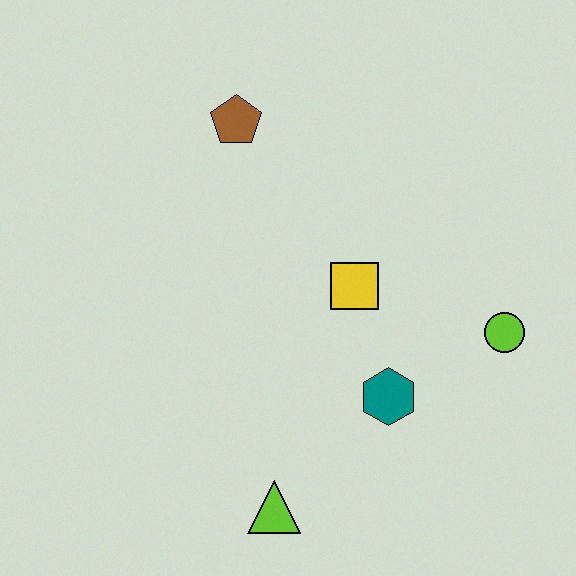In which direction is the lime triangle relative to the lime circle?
The lime triangle is to the left of the lime circle.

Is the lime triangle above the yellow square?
No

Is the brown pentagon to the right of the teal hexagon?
No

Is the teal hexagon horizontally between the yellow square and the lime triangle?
No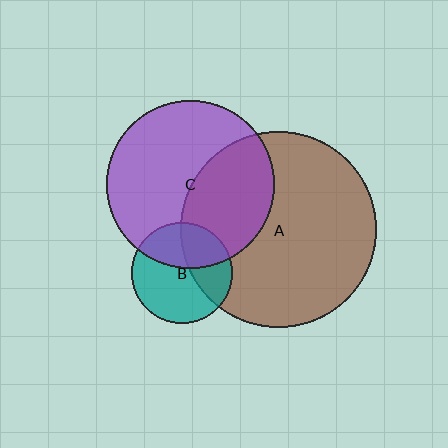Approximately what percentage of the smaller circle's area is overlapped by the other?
Approximately 35%.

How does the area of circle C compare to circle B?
Approximately 2.8 times.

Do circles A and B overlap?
Yes.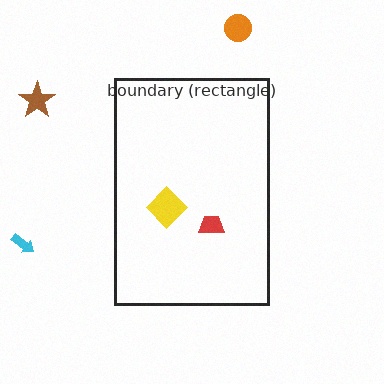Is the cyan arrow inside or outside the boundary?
Outside.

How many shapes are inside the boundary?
2 inside, 3 outside.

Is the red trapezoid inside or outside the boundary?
Inside.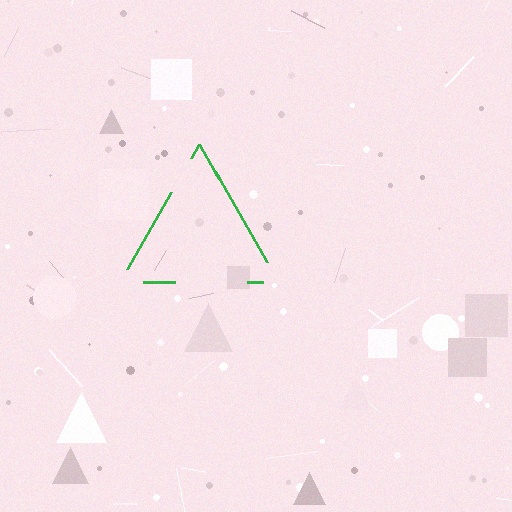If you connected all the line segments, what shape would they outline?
They would outline a triangle.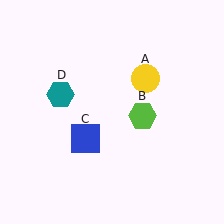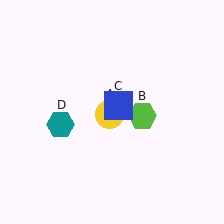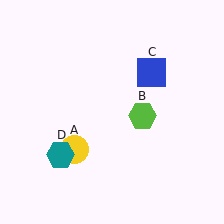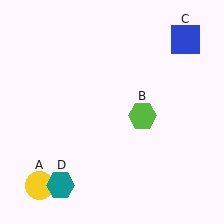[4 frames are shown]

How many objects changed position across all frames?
3 objects changed position: yellow circle (object A), blue square (object C), teal hexagon (object D).